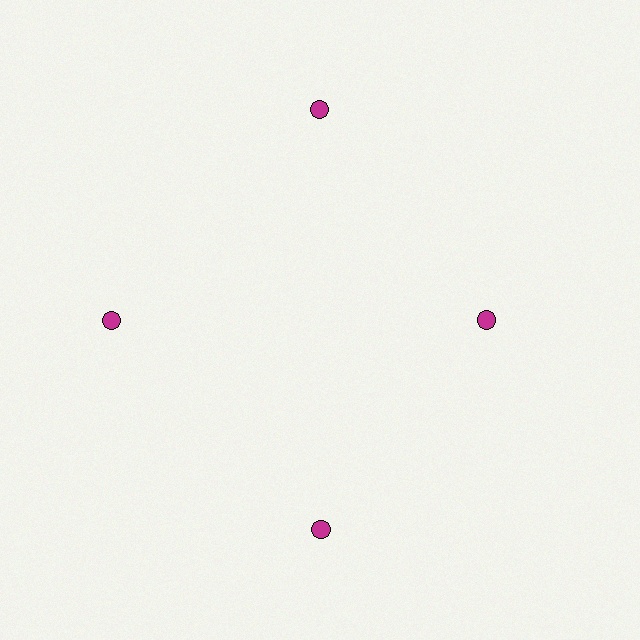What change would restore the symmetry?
The symmetry would be restored by moving it outward, back onto the ring so that all 4 circles sit at equal angles and equal distance from the center.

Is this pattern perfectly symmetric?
No. The 4 magenta circles are arranged in a ring, but one element near the 3 o'clock position is pulled inward toward the center, breaking the 4-fold rotational symmetry.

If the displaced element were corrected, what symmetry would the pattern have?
It would have 4-fold rotational symmetry — the pattern would map onto itself every 90 degrees.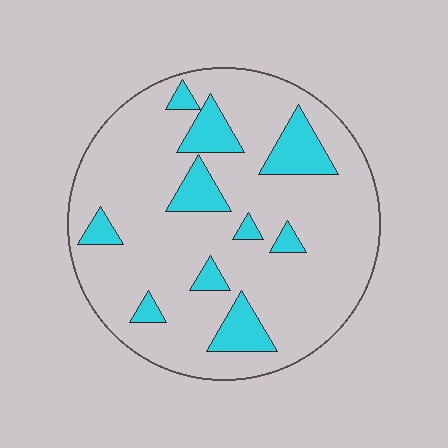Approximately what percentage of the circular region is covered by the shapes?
Approximately 15%.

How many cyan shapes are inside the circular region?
10.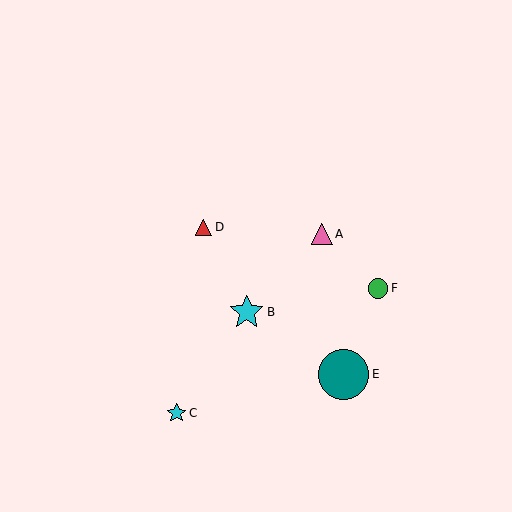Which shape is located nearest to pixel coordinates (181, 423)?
The cyan star (labeled C) at (177, 413) is nearest to that location.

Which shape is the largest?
The teal circle (labeled E) is the largest.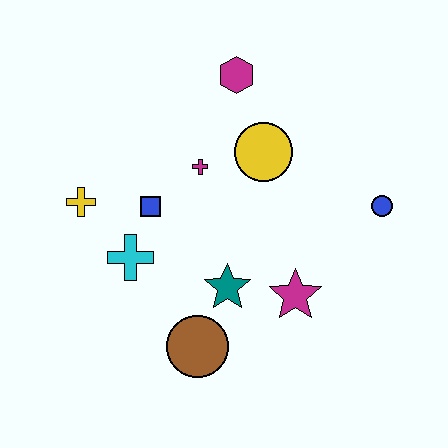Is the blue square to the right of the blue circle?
No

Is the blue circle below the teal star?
No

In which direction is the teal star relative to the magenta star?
The teal star is to the left of the magenta star.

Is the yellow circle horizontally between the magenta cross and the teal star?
No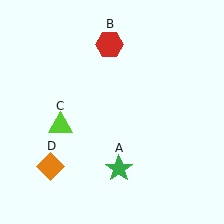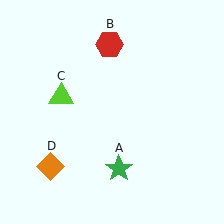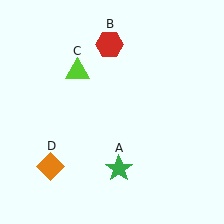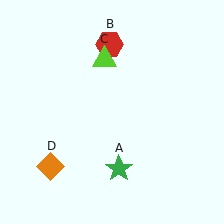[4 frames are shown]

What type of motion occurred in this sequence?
The lime triangle (object C) rotated clockwise around the center of the scene.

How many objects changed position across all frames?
1 object changed position: lime triangle (object C).